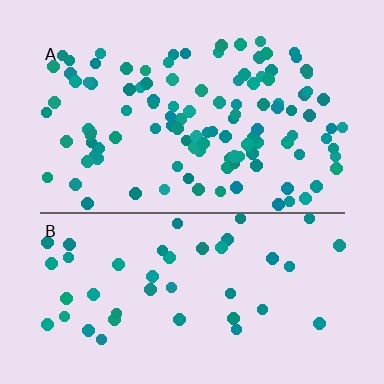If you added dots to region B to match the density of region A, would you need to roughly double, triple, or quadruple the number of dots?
Approximately triple.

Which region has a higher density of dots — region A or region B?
A (the top).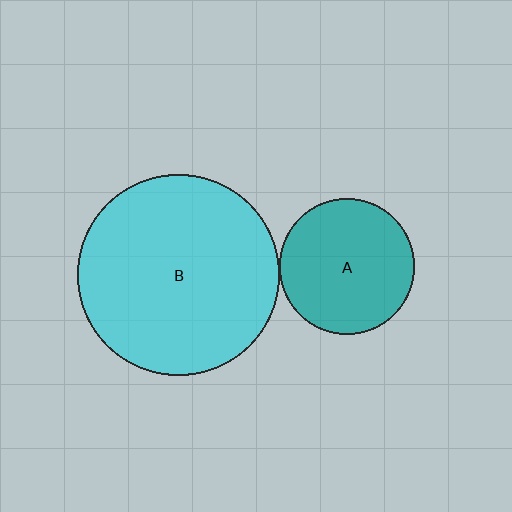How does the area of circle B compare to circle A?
Approximately 2.2 times.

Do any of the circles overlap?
No, none of the circles overlap.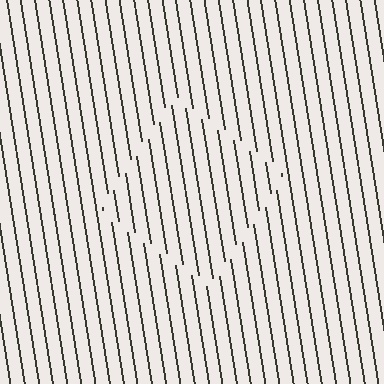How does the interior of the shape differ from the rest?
The interior of the shape contains the same grating, shifted by half a period — the contour is defined by the phase discontinuity where line-ends from the inner and outer gratings abut.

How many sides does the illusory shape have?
4 sides — the line-ends trace a square.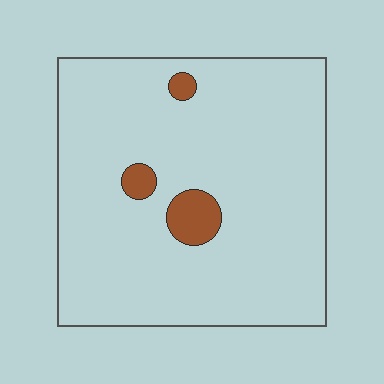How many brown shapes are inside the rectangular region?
3.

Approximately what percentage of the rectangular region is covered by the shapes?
Approximately 5%.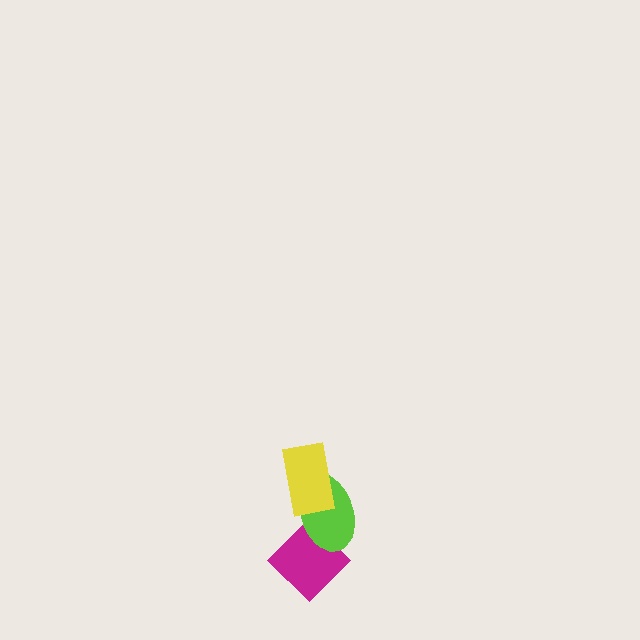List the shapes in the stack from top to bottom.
From top to bottom: the yellow rectangle, the lime ellipse, the magenta diamond.